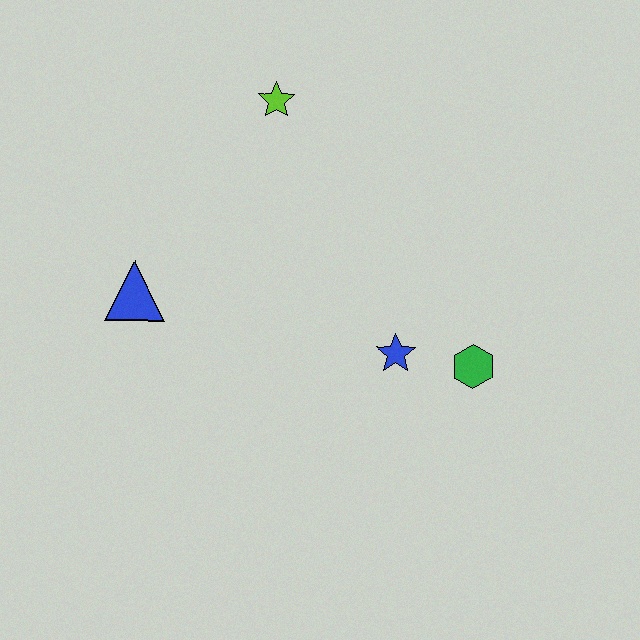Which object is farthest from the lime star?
The green hexagon is farthest from the lime star.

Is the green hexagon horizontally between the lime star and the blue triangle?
No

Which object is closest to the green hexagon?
The blue star is closest to the green hexagon.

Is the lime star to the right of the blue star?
No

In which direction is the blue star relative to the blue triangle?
The blue star is to the right of the blue triangle.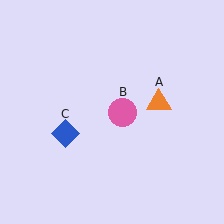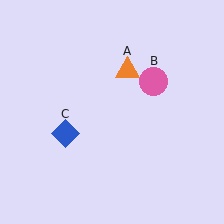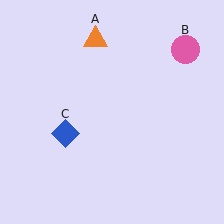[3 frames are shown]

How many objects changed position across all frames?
2 objects changed position: orange triangle (object A), pink circle (object B).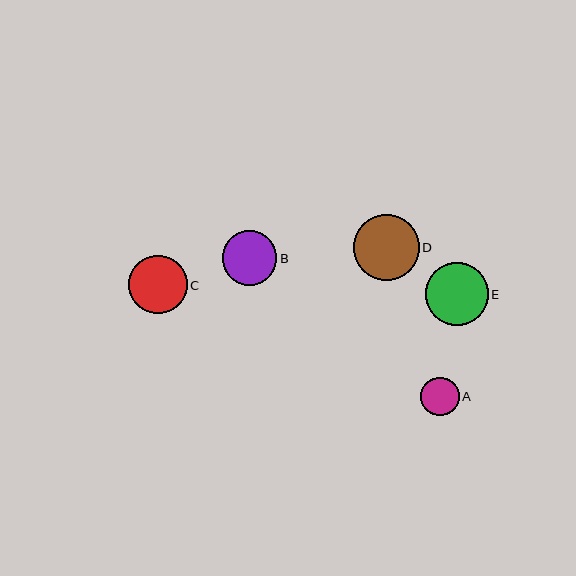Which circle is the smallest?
Circle A is the smallest with a size of approximately 38 pixels.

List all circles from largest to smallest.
From largest to smallest: D, E, C, B, A.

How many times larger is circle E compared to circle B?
Circle E is approximately 1.2 times the size of circle B.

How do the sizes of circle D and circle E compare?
Circle D and circle E are approximately the same size.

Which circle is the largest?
Circle D is the largest with a size of approximately 65 pixels.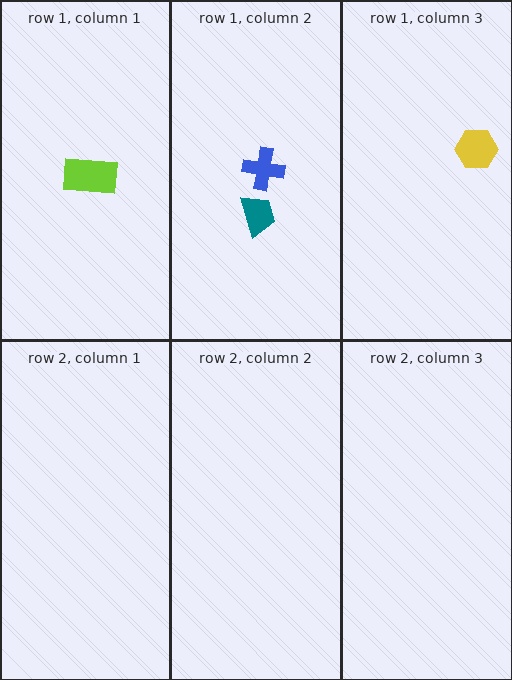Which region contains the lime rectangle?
The row 1, column 1 region.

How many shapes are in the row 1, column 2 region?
2.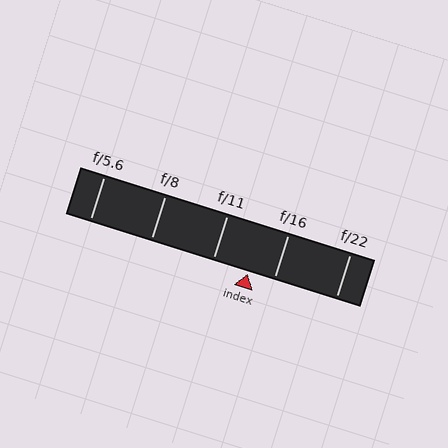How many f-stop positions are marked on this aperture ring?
There are 5 f-stop positions marked.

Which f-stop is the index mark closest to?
The index mark is closest to f/16.